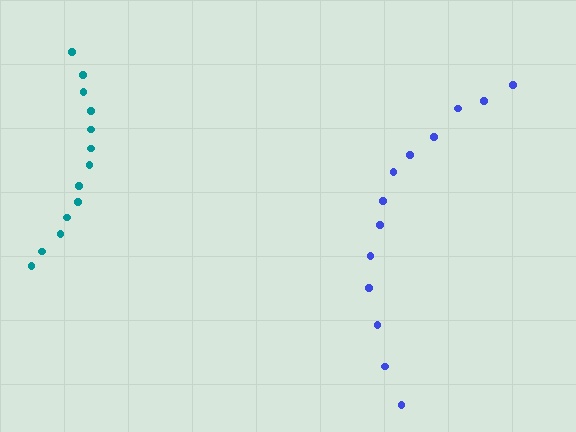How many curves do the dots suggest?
There are 2 distinct paths.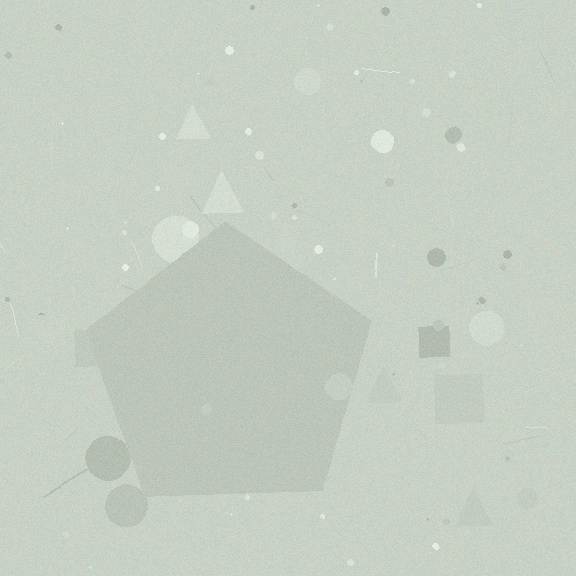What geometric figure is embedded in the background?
A pentagon is embedded in the background.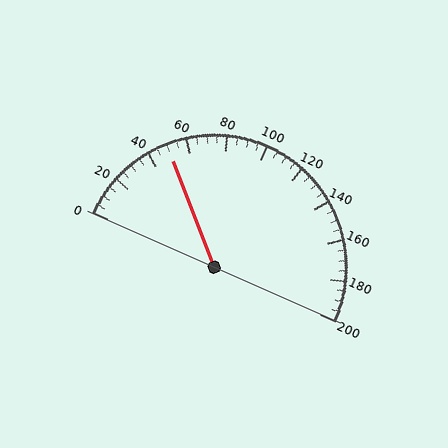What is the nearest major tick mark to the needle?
The nearest major tick mark is 40.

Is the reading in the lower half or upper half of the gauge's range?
The reading is in the lower half of the range (0 to 200).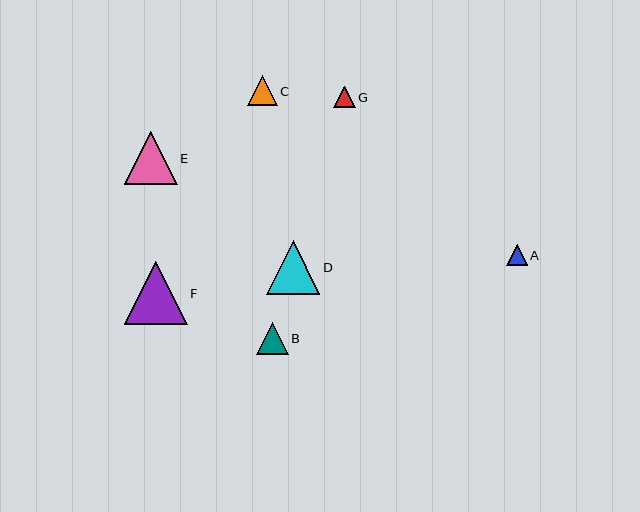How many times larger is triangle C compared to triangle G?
Triangle C is approximately 1.4 times the size of triangle G.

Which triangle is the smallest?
Triangle A is the smallest with a size of approximately 20 pixels.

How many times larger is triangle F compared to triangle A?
Triangle F is approximately 3.1 times the size of triangle A.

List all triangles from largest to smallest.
From largest to smallest: F, E, D, B, C, G, A.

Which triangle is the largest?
Triangle F is the largest with a size of approximately 63 pixels.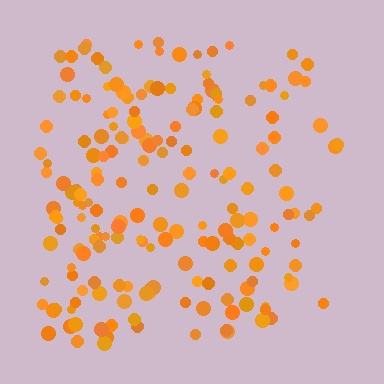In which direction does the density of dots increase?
From right to left, with the left side densest.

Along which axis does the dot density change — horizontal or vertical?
Horizontal.